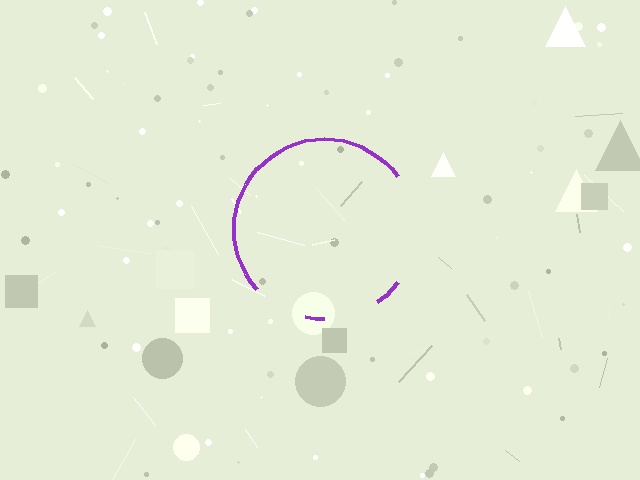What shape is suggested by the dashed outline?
The dashed outline suggests a circle.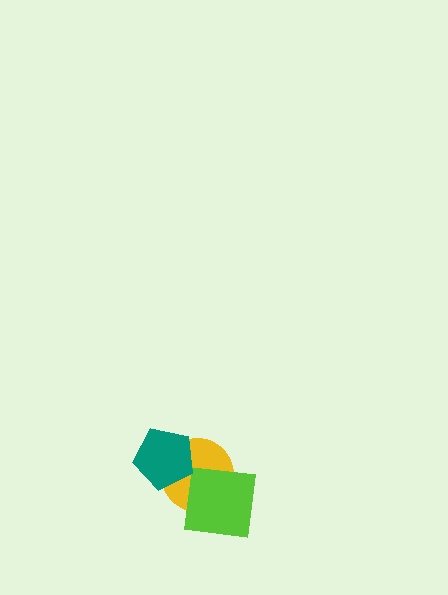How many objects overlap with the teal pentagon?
1 object overlaps with the teal pentagon.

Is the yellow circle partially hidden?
Yes, it is partially covered by another shape.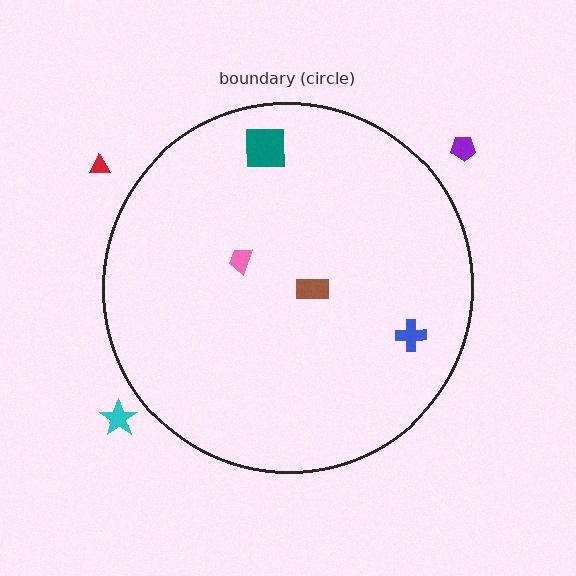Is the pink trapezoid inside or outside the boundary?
Inside.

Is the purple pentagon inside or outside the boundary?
Outside.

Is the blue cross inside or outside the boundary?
Inside.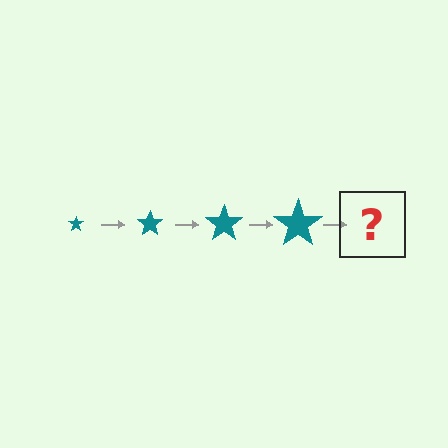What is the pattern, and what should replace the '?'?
The pattern is that the star gets progressively larger each step. The '?' should be a teal star, larger than the previous one.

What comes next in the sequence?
The next element should be a teal star, larger than the previous one.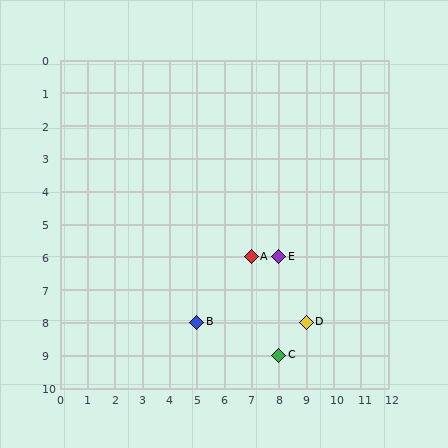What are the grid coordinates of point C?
Point C is at grid coordinates (8, 9).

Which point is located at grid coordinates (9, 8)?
Point D is at (9, 8).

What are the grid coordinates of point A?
Point A is at grid coordinates (7, 6).